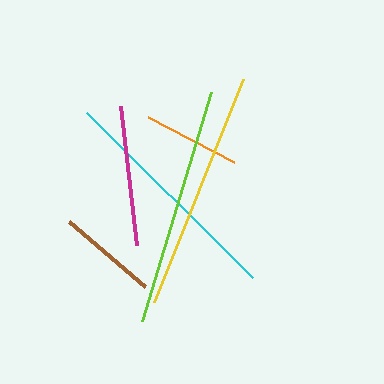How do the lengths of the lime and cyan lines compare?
The lime and cyan lines are approximately the same length.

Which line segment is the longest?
The yellow line is the longest at approximately 241 pixels.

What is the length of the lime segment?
The lime segment is approximately 239 pixels long.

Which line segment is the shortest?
The orange line is the shortest at approximately 97 pixels.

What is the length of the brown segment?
The brown segment is approximately 100 pixels long.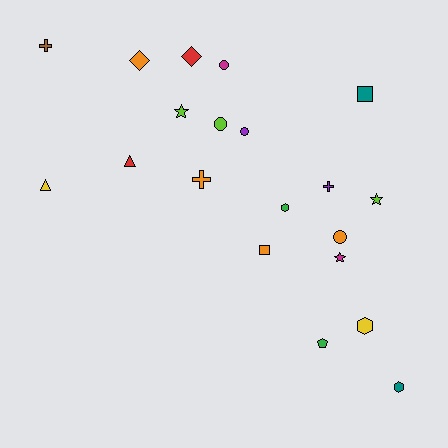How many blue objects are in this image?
There are no blue objects.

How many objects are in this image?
There are 20 objects.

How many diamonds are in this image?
There are 2 diamonds.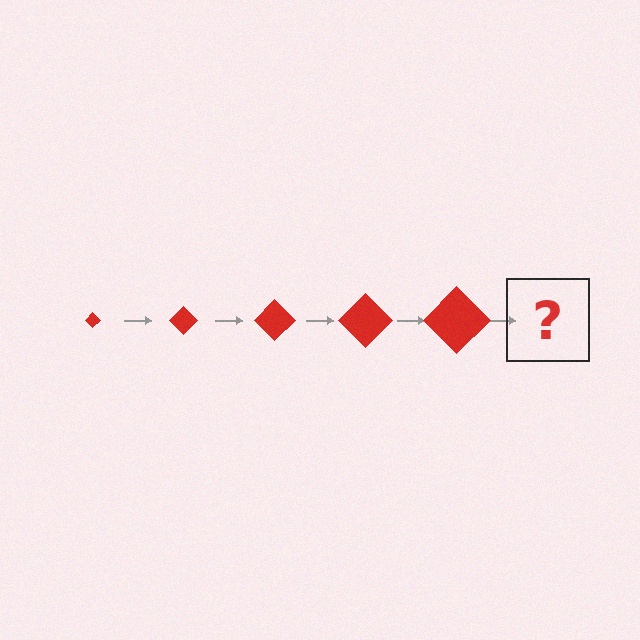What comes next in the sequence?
The next element should be a red diamond, larger than the previous one.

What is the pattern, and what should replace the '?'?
The pattern is that the diamond gets progressively larger each step. The '?' should be a red diamond, larger than the previous one.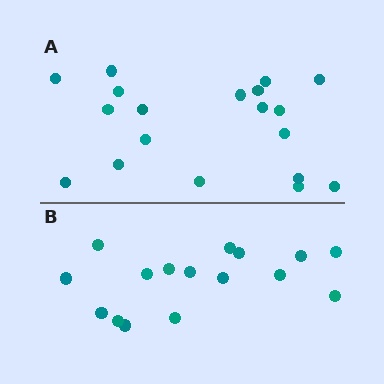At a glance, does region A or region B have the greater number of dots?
Region A (the top region) has more dots.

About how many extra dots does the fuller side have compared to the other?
Region A has just a few more — roughly 2 or 3 more dots than region B.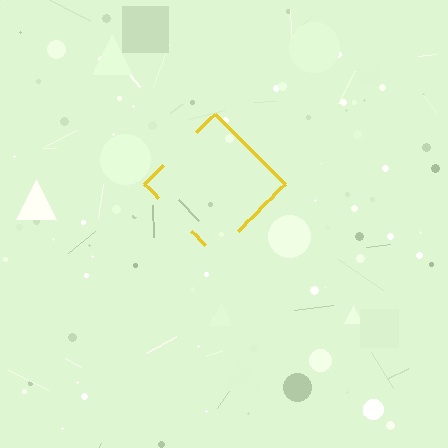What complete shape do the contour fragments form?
The contour fragments form a diamond.